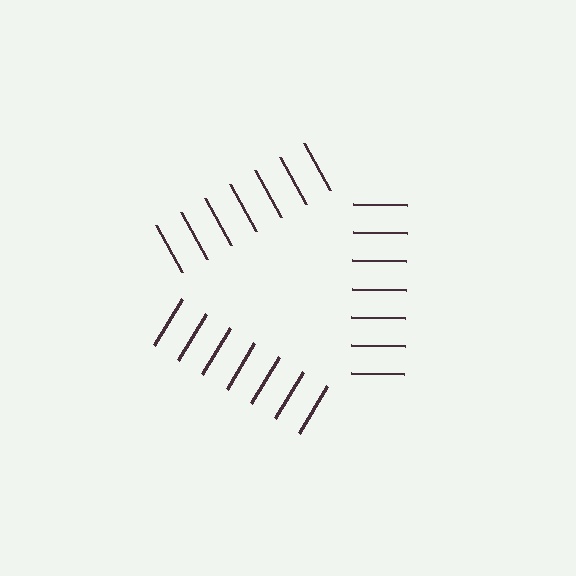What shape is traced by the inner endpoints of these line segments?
An illusory triangle — the line segments terminate on its edges but no continuous stroke is drawn.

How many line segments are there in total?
21 — 7 along each of the 3 edges.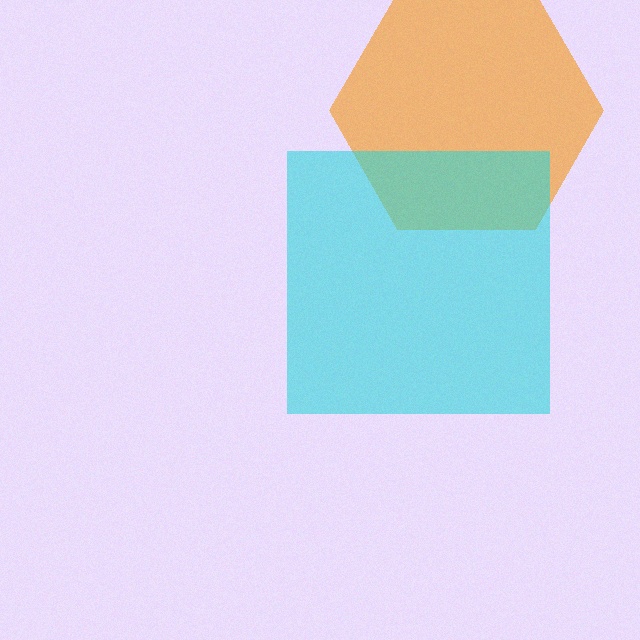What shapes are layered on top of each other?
The layered shapes are: an orange hexagon, a cyan square.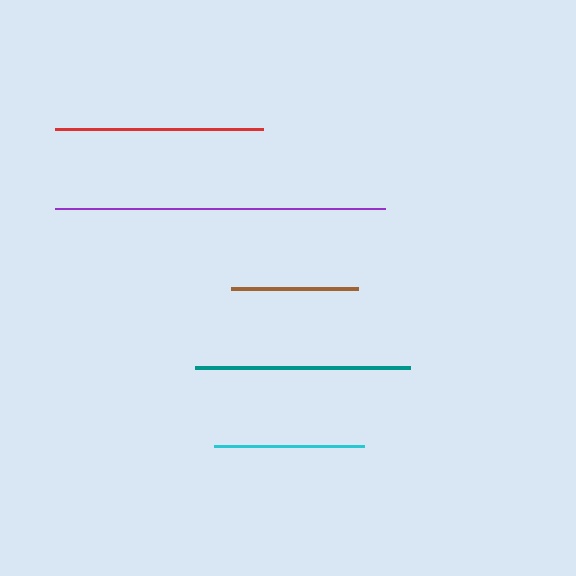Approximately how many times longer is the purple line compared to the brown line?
The purple line is approximately 2.6 times the length of the brown line.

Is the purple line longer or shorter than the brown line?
The purple line is longer than the brown line.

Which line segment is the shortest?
The brown line is the shortest at approximately 127 pixels.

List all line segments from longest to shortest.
From longest to shortest: purple, teal, red, cyan, brown.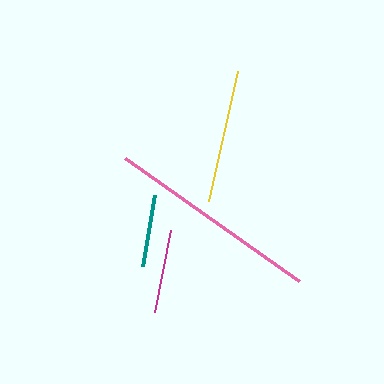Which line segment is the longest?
The pink line is the longest at approximately 213 pixels.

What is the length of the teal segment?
The teal segment is approximately 73 pixels long.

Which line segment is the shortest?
The teal line is the shortest at approximately 73 pixels.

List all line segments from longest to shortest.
From longest to shortest: pink, yellow, magenta, teal.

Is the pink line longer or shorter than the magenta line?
The pink line is longer than the magenta line.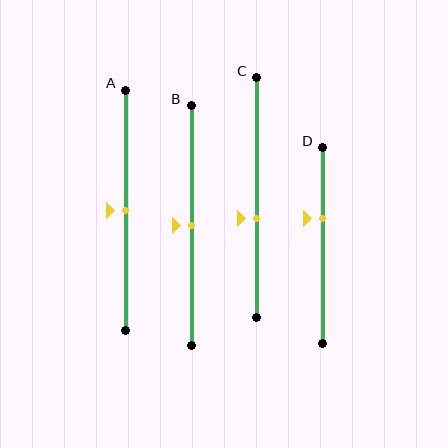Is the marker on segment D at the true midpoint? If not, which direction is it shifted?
No, the marker on segment D is shifted upward by about 14% of the segment length.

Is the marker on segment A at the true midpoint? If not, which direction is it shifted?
Yes, the marker on segment A is at the true midpoint.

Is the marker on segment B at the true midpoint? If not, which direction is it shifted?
Yes, the marker on segment B is at the true midpoint.